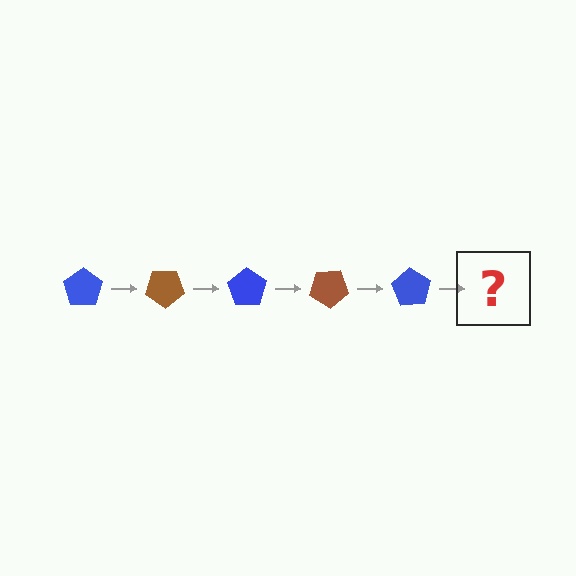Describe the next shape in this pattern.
It should be a brown pentagon, rotated 175 degrees from the start.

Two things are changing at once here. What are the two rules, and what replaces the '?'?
The two rules are that it rotates 35 degrees each step and the color cycles through blue and brown. The '?' should be a brown pentagon, rotated 175 degrees from the start.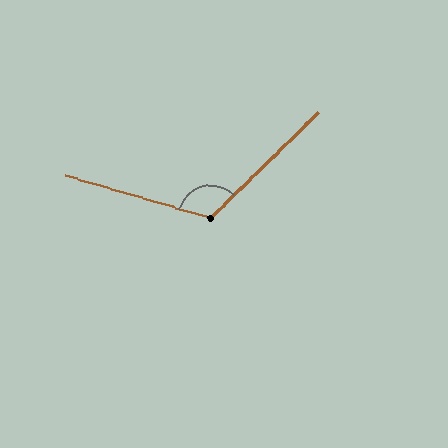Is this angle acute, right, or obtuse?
It is obtuse.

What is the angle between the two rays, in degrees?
Approximately 119 degrees.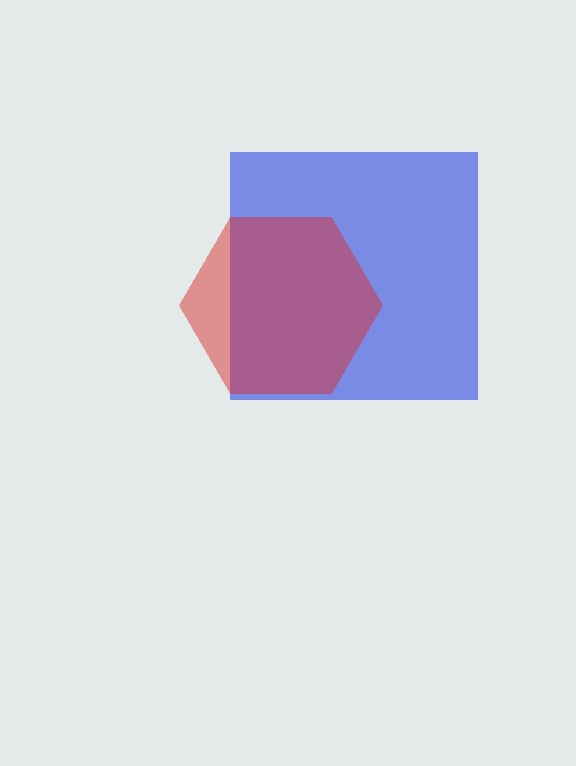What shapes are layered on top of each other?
The layered shapes are: a blue square, a red hexagon.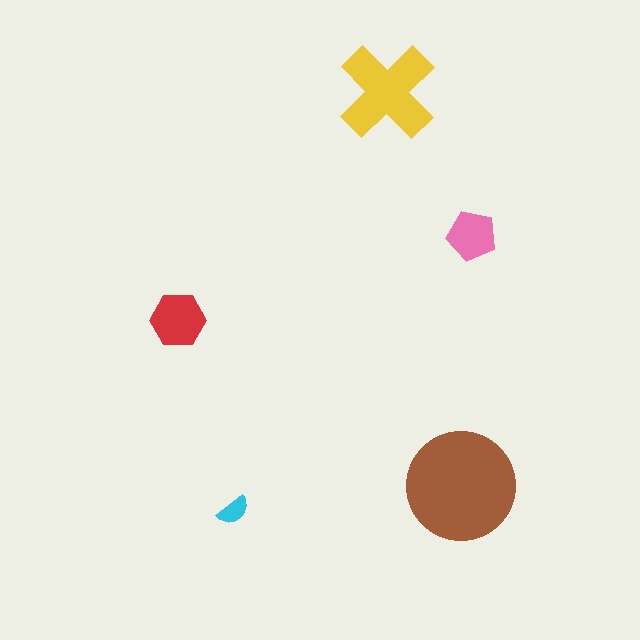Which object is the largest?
The brown circle.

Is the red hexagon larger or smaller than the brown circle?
Smaller.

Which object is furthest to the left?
The red hexagon is leftmost.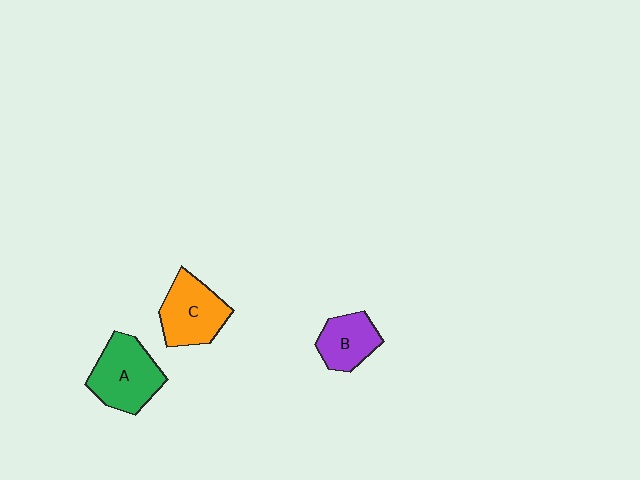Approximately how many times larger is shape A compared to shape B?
Approximately 1.5 times.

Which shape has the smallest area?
Shape B (purple).